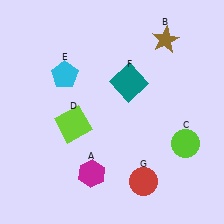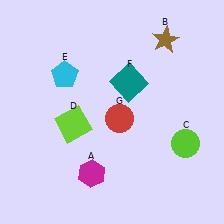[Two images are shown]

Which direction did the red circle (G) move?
The red circle (G) moved up.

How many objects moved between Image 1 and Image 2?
1 object moved between the two images.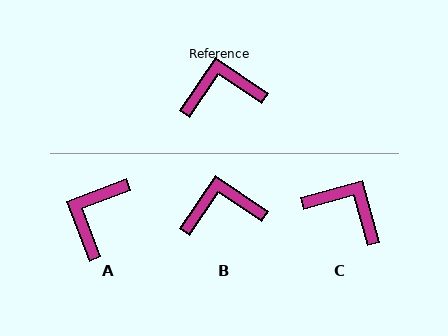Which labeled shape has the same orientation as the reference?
B.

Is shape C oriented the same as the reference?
No, it is off by about 40 degrees.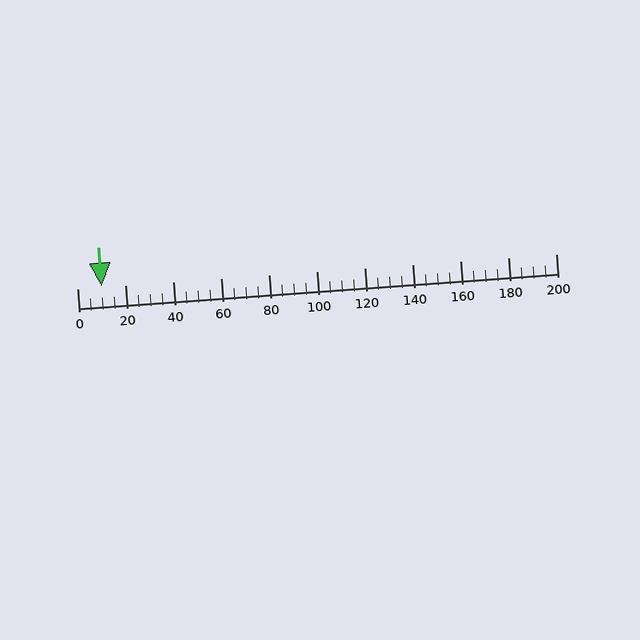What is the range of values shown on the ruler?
The ruler shows values from 0 to 200.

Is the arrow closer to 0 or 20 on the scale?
The arrow is closer to 20.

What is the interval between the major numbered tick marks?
The major tick marks are spaced 20 units apart.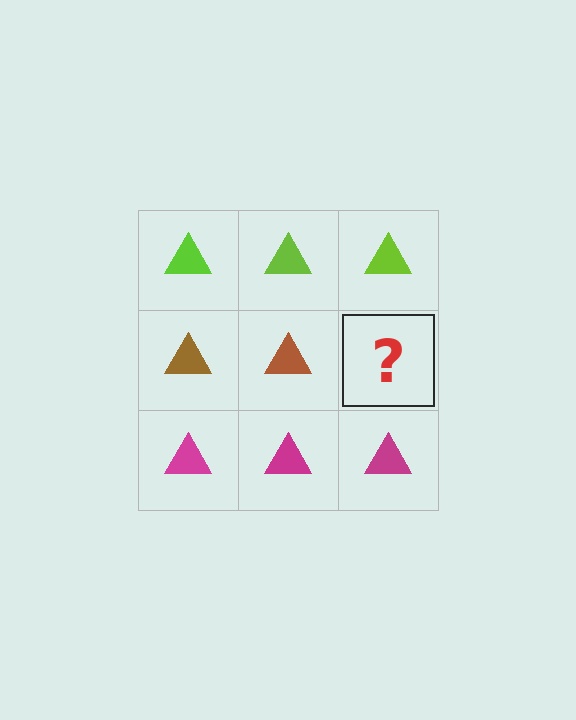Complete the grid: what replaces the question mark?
The question mark should be replaced with a brown triangle.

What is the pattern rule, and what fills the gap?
The rule is that each row has a consistent color. The gap should be filled with a brown triangle.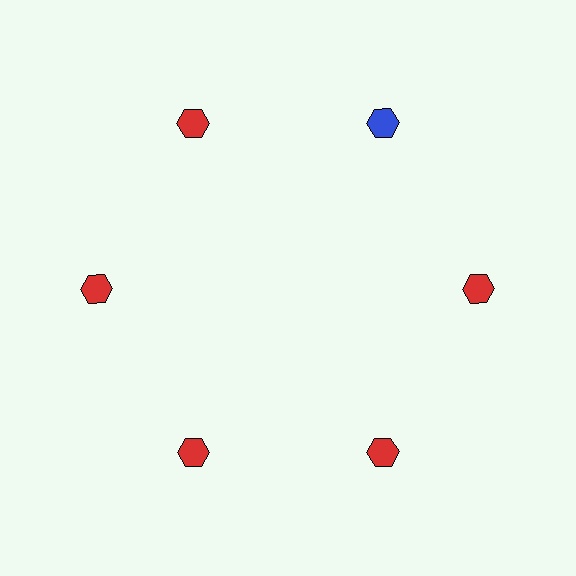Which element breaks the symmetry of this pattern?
The blue hexagon at roughly the 1 o'clock position breaks the symmetry. All other shapes are red hexagons.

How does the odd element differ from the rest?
It has a different color: blue instead of red.